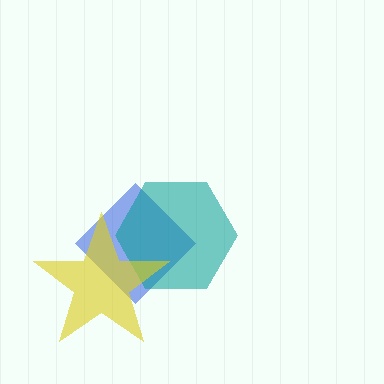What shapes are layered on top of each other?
The layered shapes are: a blue diamond, a teal hexagon, a yellow star.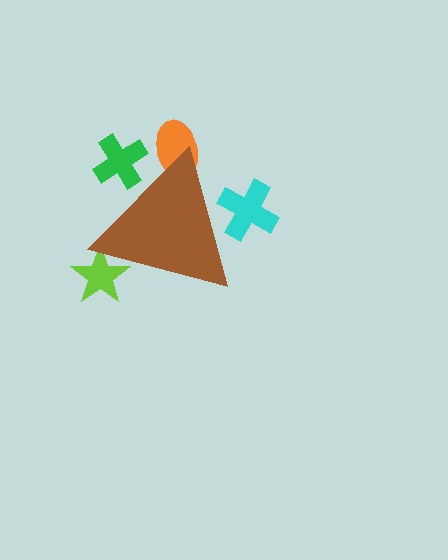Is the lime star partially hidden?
Yes, the lime star is partially hidden behind the brown triangle.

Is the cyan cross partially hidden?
Yes, the cyan cross is partially hidden behind the brown triangle.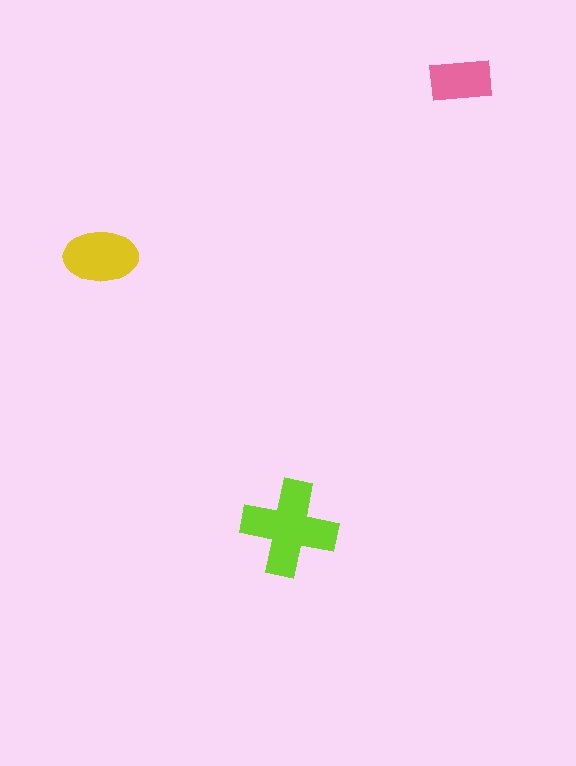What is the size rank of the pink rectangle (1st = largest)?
3rd.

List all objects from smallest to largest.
The pink rectangle, the yellow ellipse, the lime cross.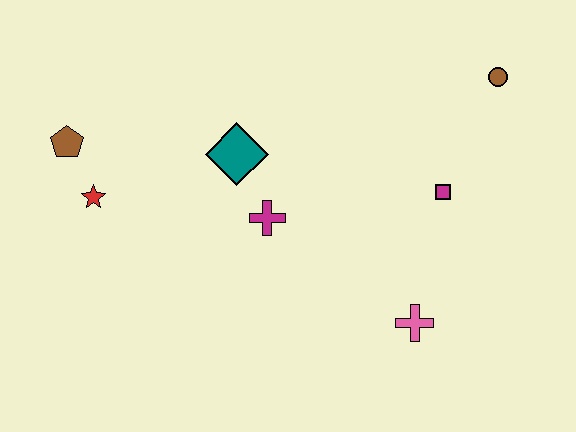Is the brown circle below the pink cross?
No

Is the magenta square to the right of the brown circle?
No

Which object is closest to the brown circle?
The magenta square is closest to the brown circle.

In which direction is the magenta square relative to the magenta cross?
The magenta square is to the right of the magenta cross.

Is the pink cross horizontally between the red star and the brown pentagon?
No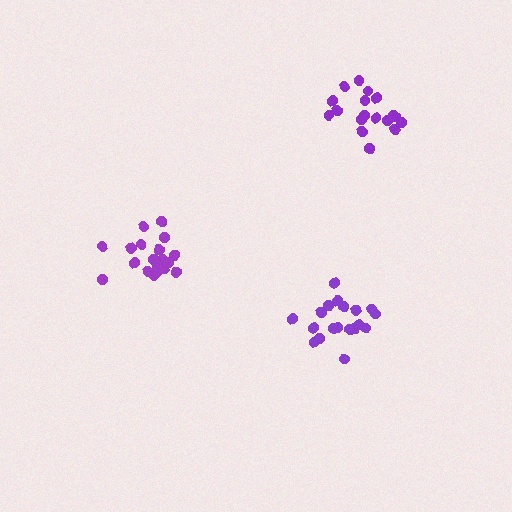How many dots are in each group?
Group 1: 19 dots, Group 2: 19 dots, Group 3: 18 dots (56 total).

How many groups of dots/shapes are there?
There are 3 groups.